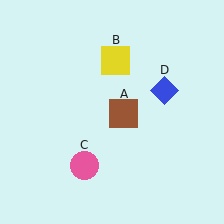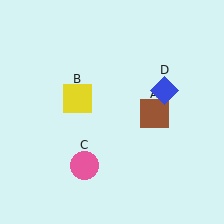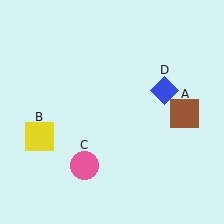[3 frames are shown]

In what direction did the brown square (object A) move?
The brown square (object A) moved right.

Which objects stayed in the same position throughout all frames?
Pink circle (object C) and blue diamond (object D) remained stationary.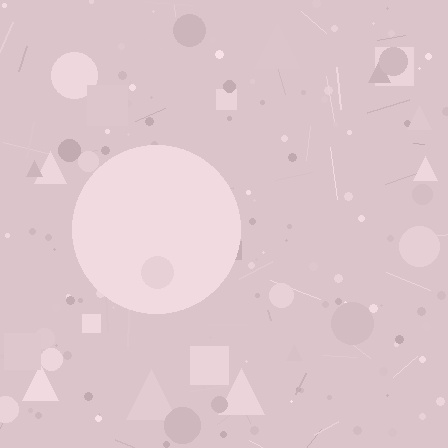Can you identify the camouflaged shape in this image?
The camouflaged shape is a circle.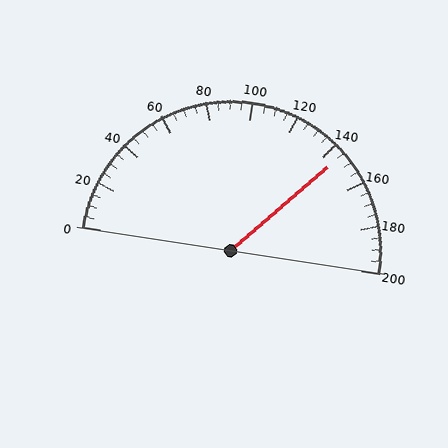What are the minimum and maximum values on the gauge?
The gauge ranges from 0 to 200.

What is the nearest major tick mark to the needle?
The nearest major tick mark is 140.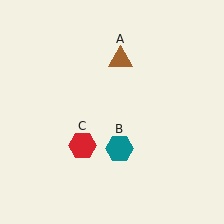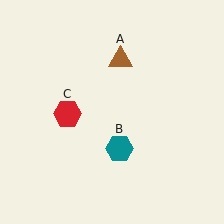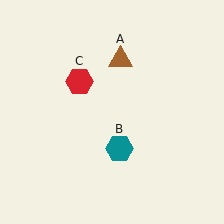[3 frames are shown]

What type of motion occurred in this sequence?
The red hexagon (object C) rotated clockwise around the center of the scene.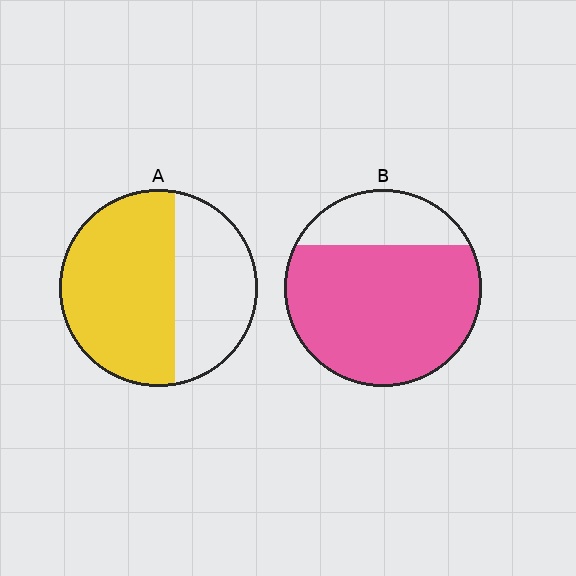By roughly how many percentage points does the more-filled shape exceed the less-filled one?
By roughly 15 percentage points (B over A).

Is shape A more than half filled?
Yes.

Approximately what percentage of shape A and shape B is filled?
A is approximately 60% and B is approximately 75%.